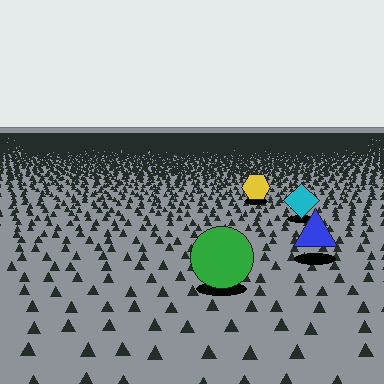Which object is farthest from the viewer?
The yellow hexagon is farthest from the viewer. It appears smaller and the ground texture around it is denser.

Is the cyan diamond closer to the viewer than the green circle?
No. The green circle is closer — you can tell from the texture gradient: the ground texture is coarser near it.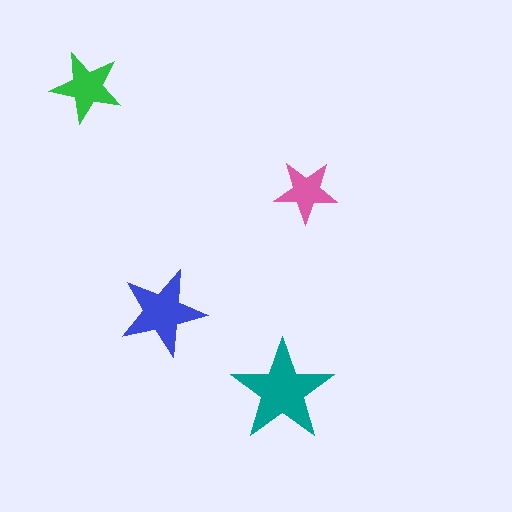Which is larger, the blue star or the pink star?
The blue one.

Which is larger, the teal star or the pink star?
The teal one.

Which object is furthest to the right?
The pink star is rightmost.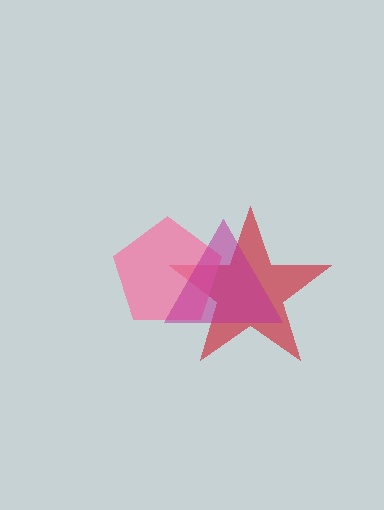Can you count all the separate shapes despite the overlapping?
Yes, there are 3 separate shapes.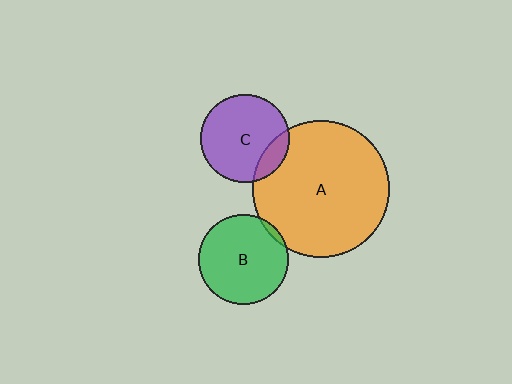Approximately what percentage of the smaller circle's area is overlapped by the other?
Approximately 15%.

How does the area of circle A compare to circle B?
Approximately 2.3 times.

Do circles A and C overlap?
Yes.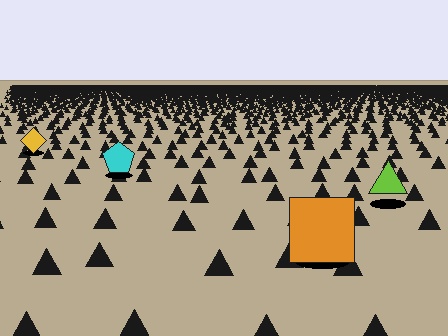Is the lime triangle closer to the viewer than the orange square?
No. The orange square is closer — you can tell from the texture gradient: the ground texture is coarser near it.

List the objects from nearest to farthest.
From nearest to farthest: the orange square, the lime triangle, the cyan pentagon, the yellow diamond.